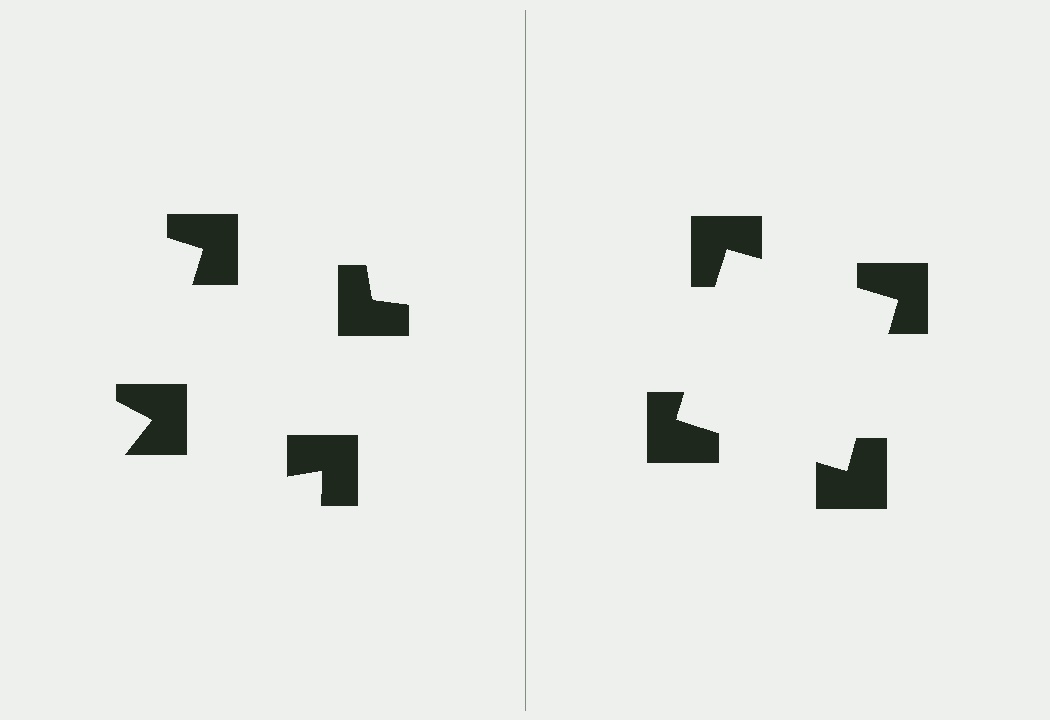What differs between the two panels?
The notched squares are positioned identically on both sides; only the wedge orientations differ. On the right they align to a square; on the left they are misaligned.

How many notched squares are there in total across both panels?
8 — 4 on each side.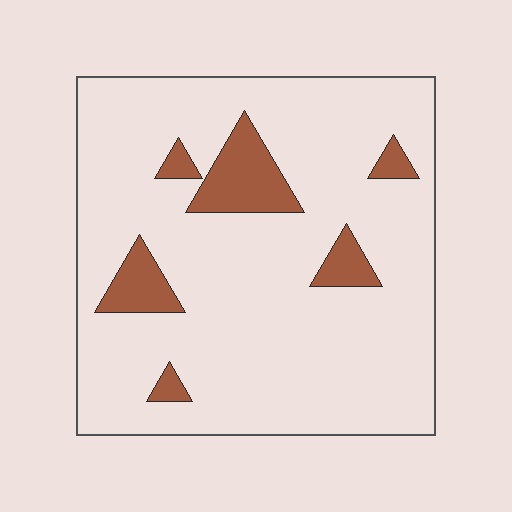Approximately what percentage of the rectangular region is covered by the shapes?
Approximately 10%.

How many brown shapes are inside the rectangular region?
6.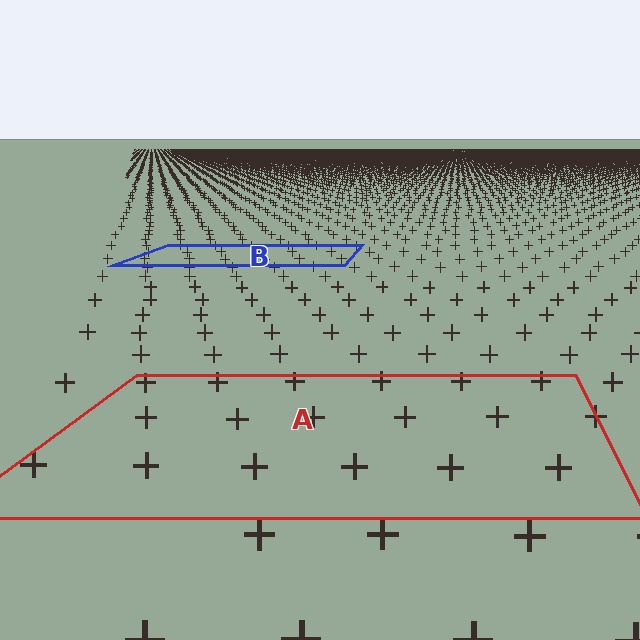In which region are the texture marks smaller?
The texture marks are smaller in region B, because it is farther away.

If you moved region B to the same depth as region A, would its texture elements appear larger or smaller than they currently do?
They would appear larger. At a closer depth, the same texture elements are projected at a bigger on-screen size.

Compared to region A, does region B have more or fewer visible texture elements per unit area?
Region B has more texture elements per unit area — they are packed more densely because it is farther away.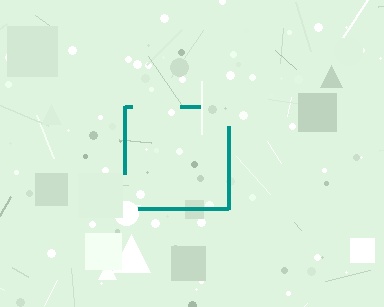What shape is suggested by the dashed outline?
The dashed outline suggests a square.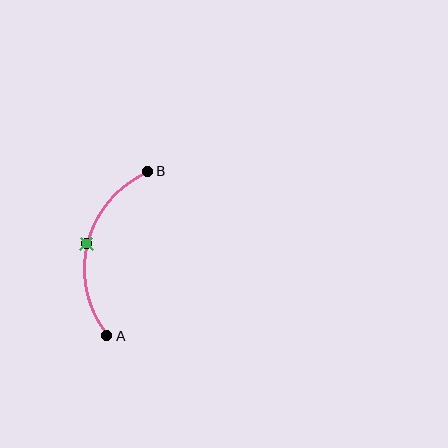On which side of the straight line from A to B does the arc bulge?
The arc bulges to the left of the straight line connecting A and B.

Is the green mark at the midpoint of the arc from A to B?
Yes. The green mark lies on the arc at equal arc-length from both A and B — it is the arc midpoint.